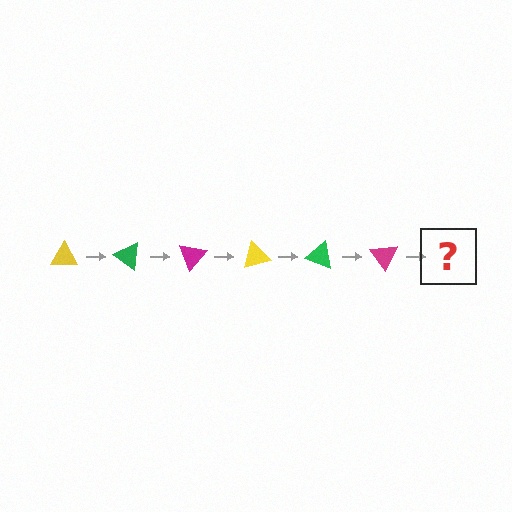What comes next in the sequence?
The next element should be a yellow triangle, rotated 210 degrees from the start.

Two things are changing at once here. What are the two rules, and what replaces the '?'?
The two rules are that it rotates 35 degrees each step and the color cycles through yellow, green, and magenta. The '?' should be a yellow triangle, rotated 210 degrees from the start.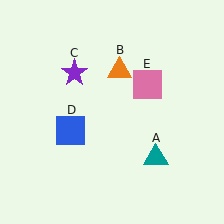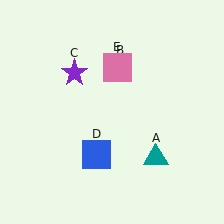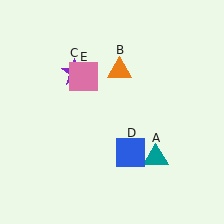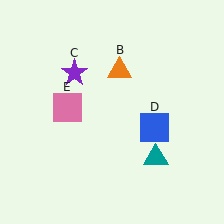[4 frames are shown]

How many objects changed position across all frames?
2 objects changed position: blue square (object D), pink square (object E).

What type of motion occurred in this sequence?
The blue square (object D), pink square (object E) rotated counterclockwise around the center of the scene.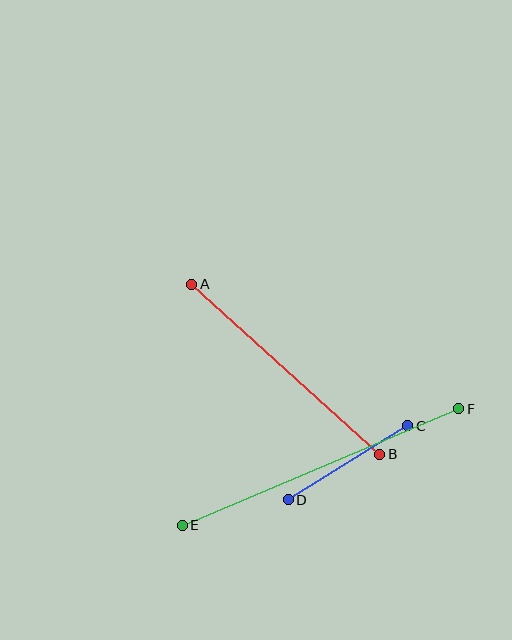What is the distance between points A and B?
The distance is approximately 254 pixels.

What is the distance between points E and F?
The distance is approximately 300 pixels.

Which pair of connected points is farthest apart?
Points E and F are farthest apart.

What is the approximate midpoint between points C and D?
The midpoint is at approximately (348, 463) pixels.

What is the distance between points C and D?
The distance is approximately 141 pixels.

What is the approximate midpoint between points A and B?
The midpoint is at approximately (286, 369) pixels.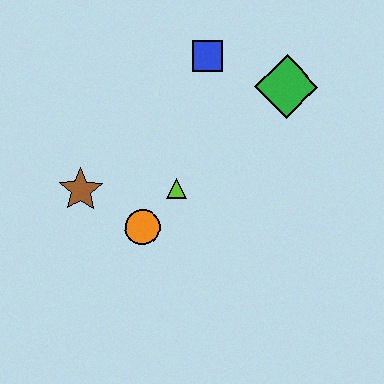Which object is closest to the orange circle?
The lime triangle is closest to the orange circle.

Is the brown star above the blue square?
No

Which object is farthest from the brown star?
The green diamond is farthest from the brown star.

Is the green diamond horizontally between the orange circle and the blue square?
No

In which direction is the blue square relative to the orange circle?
The blue square is above the orange circle.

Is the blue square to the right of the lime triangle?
Yes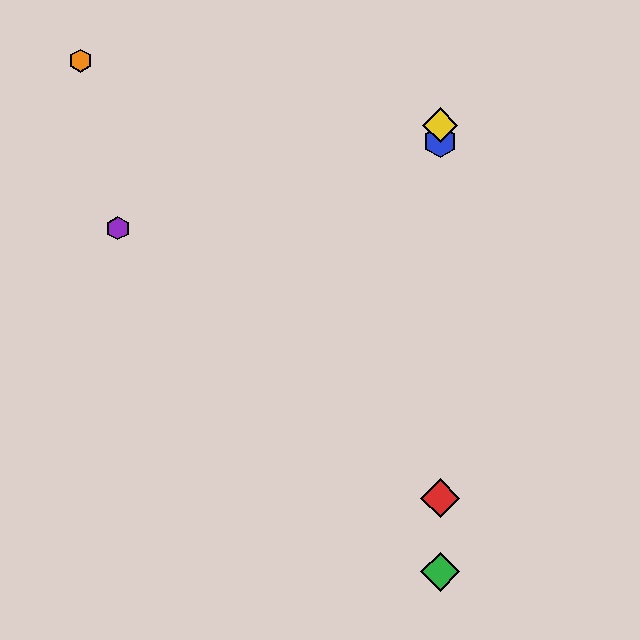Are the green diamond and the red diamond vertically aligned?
Yes, both are at x≈440.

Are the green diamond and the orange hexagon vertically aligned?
No, the green diamond is at x≈440 and the orange hexagon is at x≈81.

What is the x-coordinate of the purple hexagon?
The purple hexagon is at x≈118.